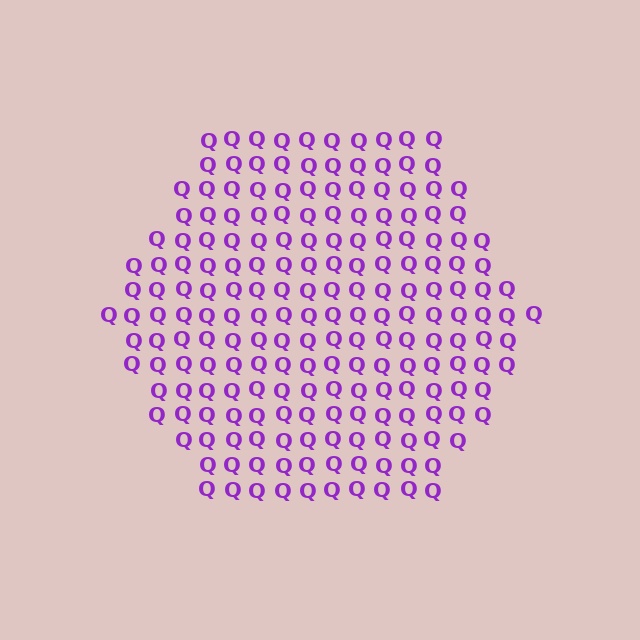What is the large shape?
The large shape is a hexagon.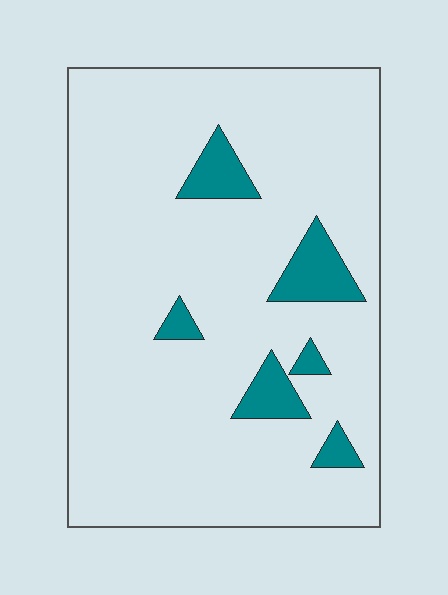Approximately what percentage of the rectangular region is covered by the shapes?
Approximately 10%.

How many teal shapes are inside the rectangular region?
6.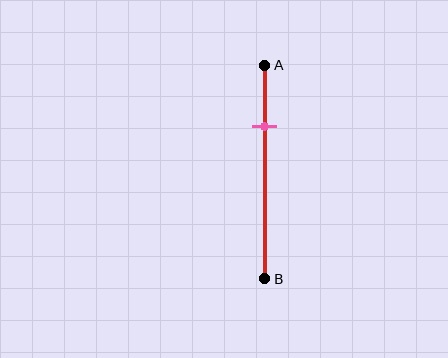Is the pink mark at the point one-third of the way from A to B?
No, the mark is at about 30% from A, not at the 33% one-third point.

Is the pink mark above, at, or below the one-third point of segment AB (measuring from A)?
The pink mark is above the one-third point of segment AB.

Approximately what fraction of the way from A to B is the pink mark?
The pink mark is approximately 30% of the way from A to B.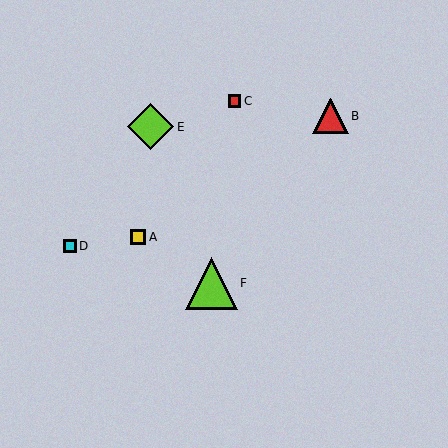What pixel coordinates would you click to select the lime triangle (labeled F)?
Click at (211, 283) to select the lime triangle F.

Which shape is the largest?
The lime triangle (labeled F) is the largest.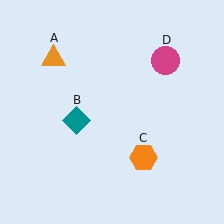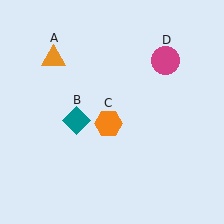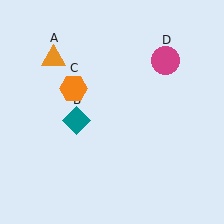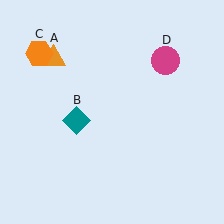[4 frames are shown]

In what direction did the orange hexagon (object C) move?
The orange hexagon (object C) moved up and to the left.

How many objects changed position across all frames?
1 object changed position: orange hexagon (object C).